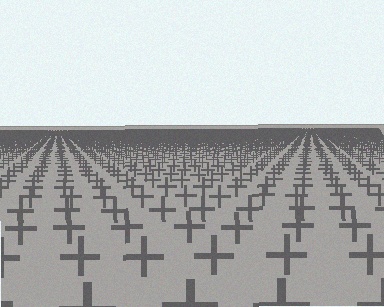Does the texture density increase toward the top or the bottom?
Density increases toward the top.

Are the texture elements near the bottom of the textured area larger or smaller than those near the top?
Larger. Near the bottom, elements are closer to the viewer and appear at a bigger on-screen size.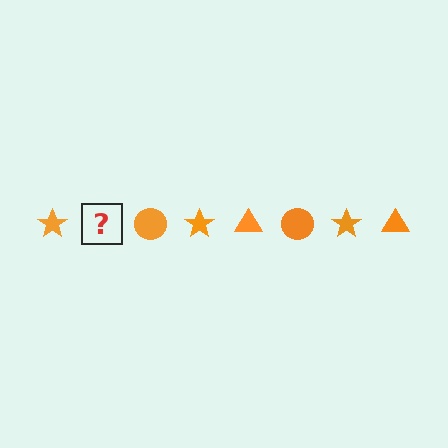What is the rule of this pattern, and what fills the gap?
The rule is that the pattern cycles through star, triangle, circle shapes in orange. The gap should be filled with an orange triangle.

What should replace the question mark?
The question mark should be replaced with an orange triangle.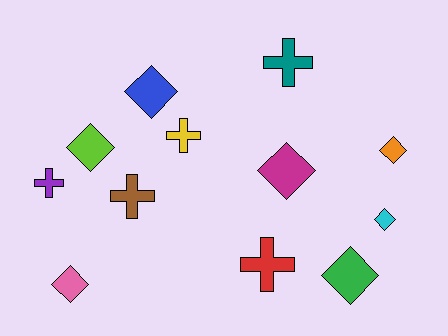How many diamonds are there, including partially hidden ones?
There are 7 diamonds.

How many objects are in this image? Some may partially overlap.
There are 12 objects.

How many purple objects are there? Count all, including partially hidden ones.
There is 1 purple object.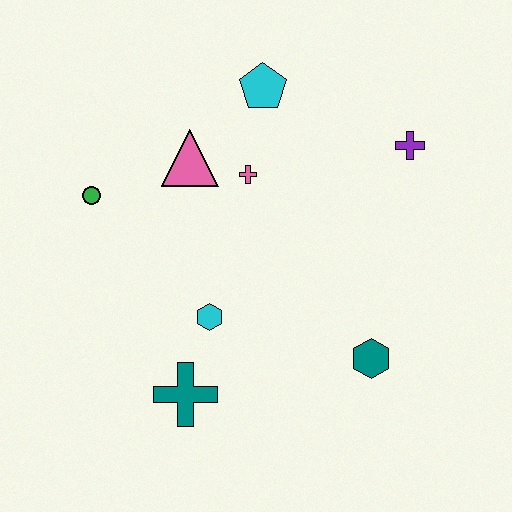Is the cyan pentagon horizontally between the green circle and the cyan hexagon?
No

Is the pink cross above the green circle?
Yes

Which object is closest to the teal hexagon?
The cyan hexagon is closest to the teal hexagon.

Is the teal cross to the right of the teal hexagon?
No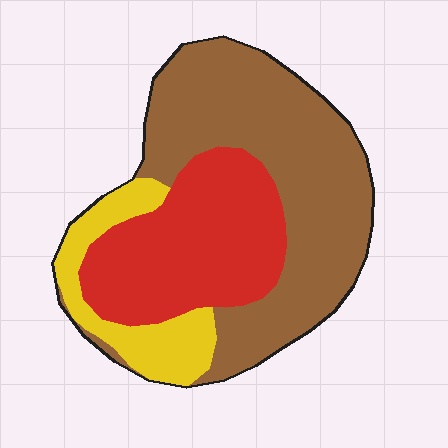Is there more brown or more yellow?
Brown.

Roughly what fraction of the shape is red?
Red covers 33% of the shape.